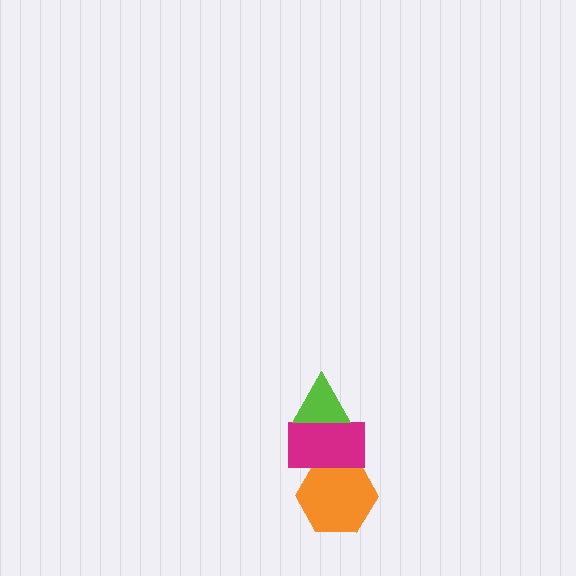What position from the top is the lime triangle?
The lime triangle is 1st from the top.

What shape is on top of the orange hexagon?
The magenta rectangle is on top of the orange hexagon.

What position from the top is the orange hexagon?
The orange hexagon is 3rd from the top.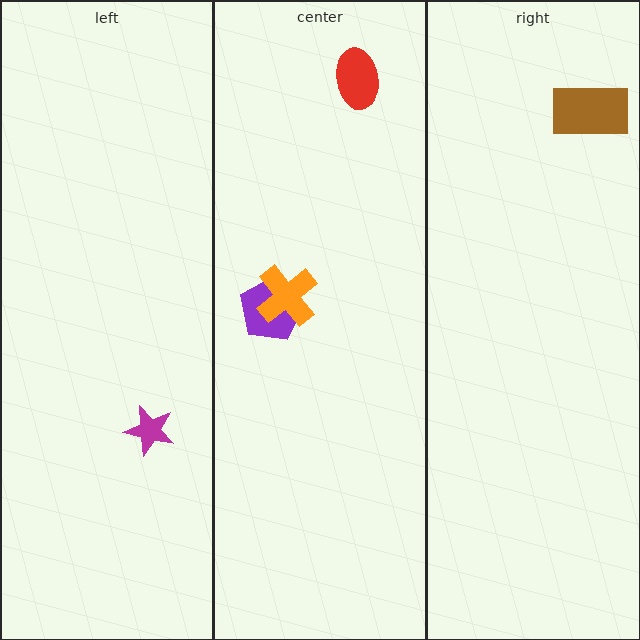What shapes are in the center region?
The red ellipse, the purple pentagon, the orange cross.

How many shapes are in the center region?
3.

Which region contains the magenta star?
The left region.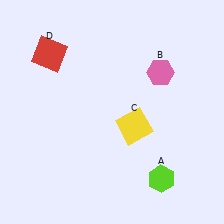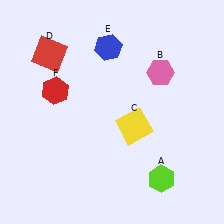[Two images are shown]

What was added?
A blue hexagon (E), a red hexagon (F) were added in Image 2.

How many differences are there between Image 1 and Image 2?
There are 2 differences between the two images.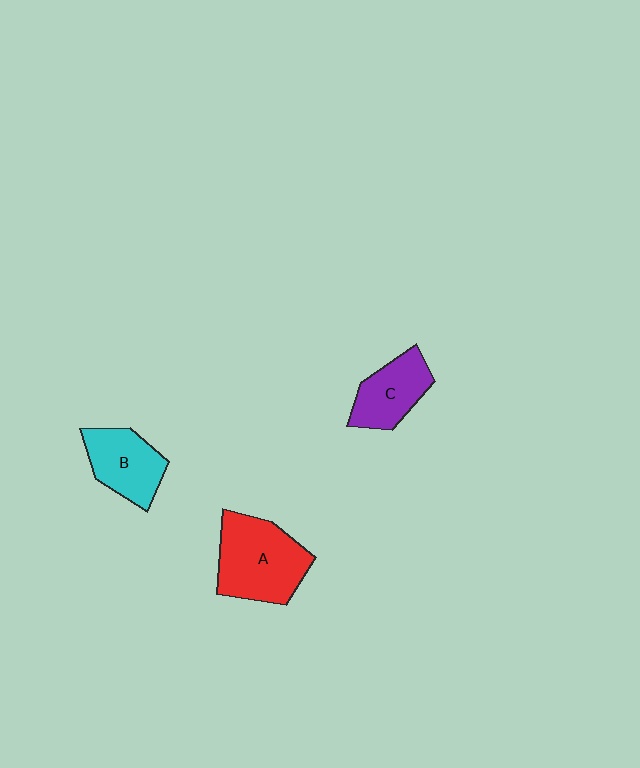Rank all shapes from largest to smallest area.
From largest to smallest: A (red), B (cyan), C (purple).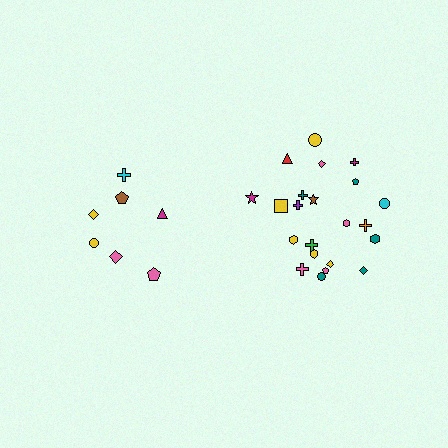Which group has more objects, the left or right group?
The right group.